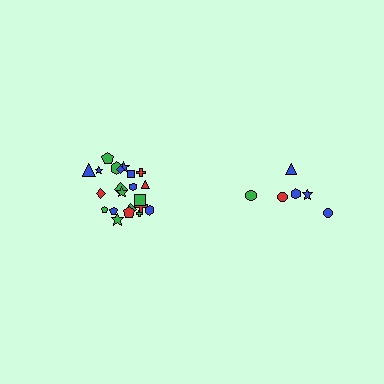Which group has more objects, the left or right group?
The left group.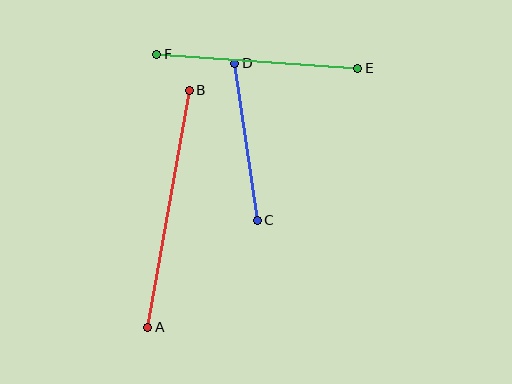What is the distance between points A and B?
The distance is approximately 241 pixels.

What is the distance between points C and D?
The distance is approximately 158 pixels.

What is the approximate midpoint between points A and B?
The midpoint is at approximately (168, 209) pixels.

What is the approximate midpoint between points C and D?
The midpoint is at approximately (246, 142) pixels.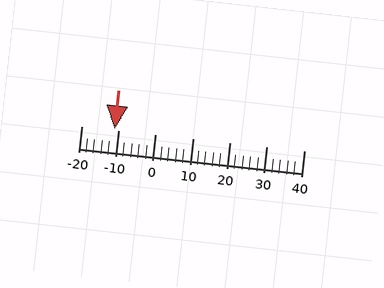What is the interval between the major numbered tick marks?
The major tick marks are spaced 10 units apart.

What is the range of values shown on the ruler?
The ruler shows values from -20 to 40.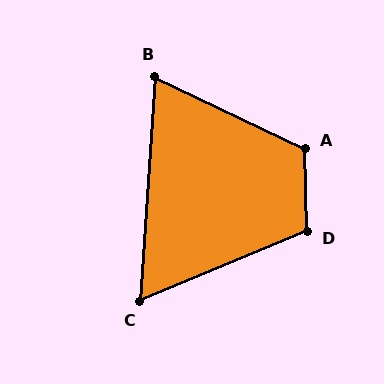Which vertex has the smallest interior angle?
C, at approximately 63 degrees.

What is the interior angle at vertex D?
Approximately 112 degrees (obtuse).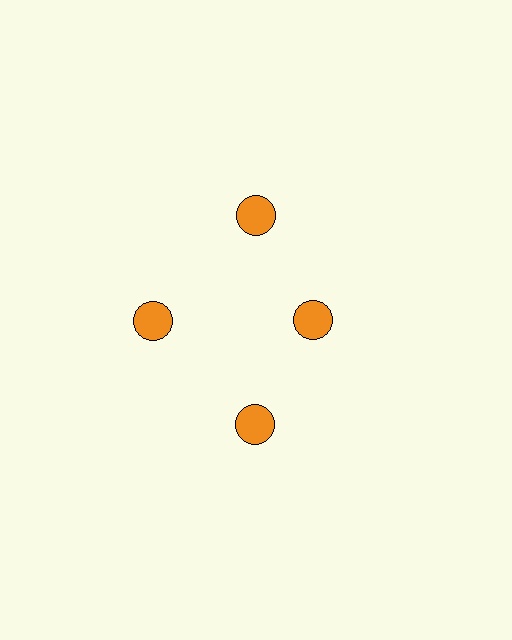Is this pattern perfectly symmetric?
No. The 4 orange circles are arranged in a ring, but one element near the 3 o'clock position is pulled inward toward the center, breaking the 4-fold rotational symmetry.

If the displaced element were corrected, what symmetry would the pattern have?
It would have 4-fold rotational symmetry — the pattern would map onto itself every 90 degrees.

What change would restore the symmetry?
The symmetry would be restored by moving it outward, back onto the ring so that all 4 circles sit at equal angles and equal distance from the center.